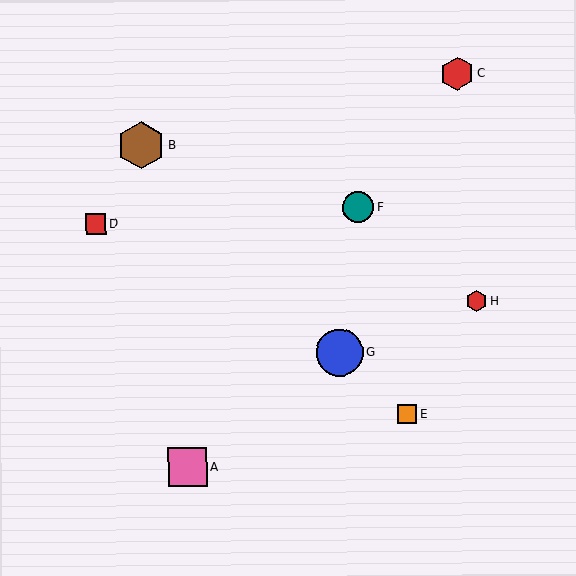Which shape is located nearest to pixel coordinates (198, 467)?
The pink square (labeled A) at (187, 466) is nearest to that location.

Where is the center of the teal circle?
The center of the teal circle is at (359, 207).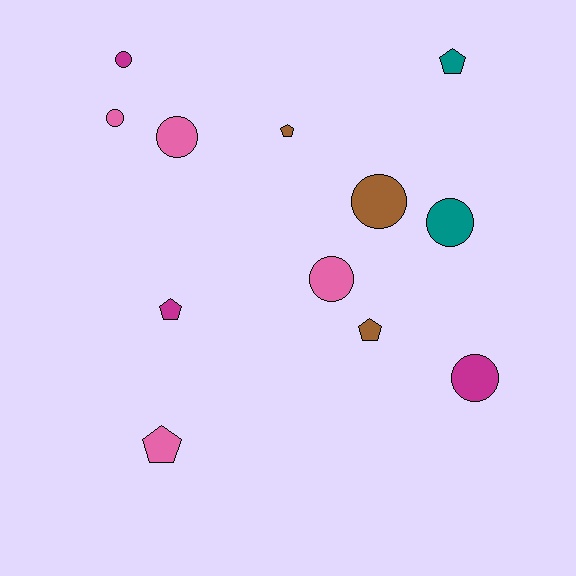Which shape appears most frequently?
Circle, with 7 objects.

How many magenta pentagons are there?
There is 1 magenta pentagon.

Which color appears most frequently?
Pink, with 4 objects.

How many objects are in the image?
There are 12 objects.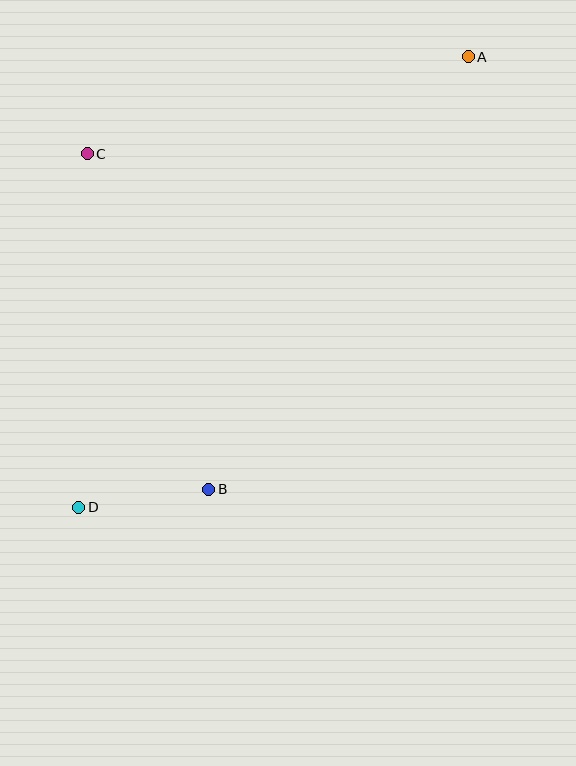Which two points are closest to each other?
Points B and D are closest to each other.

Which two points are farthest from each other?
Points A and D are farthest from each other.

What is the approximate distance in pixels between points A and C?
The distance between A and C is approximately 393 pixels.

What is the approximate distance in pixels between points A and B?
The distance between A and B is approximately 504 pixels.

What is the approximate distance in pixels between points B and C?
The distance between B and C is approximately 357 pixels.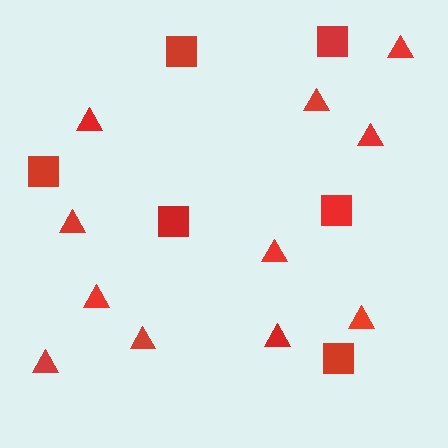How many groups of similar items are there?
There are 2 groups: one group of triangles (11) and one group of squares (6).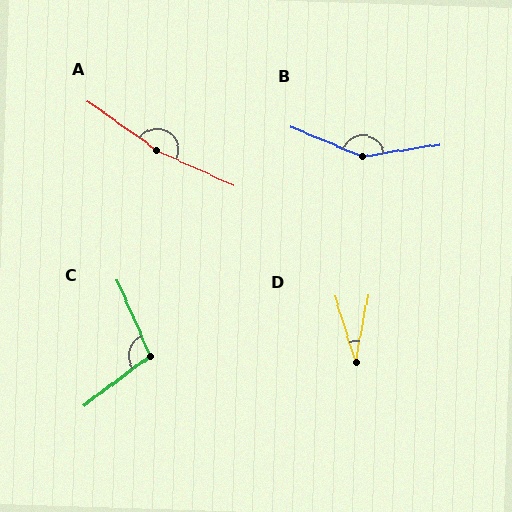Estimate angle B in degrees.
Approximately 148 degrees.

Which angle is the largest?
A, at approximately 169 degrees.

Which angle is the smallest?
D, at approximately 27 degrees.